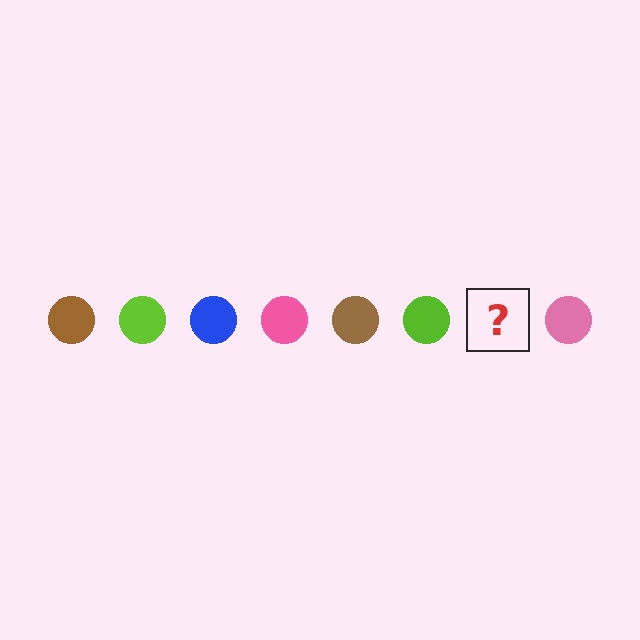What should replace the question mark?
The question mark should be replaced with a blue circle.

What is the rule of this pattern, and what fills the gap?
The rule is that the pattern cycles through brown, lime, blue, pink circles. The gap should be filled with a blue circle.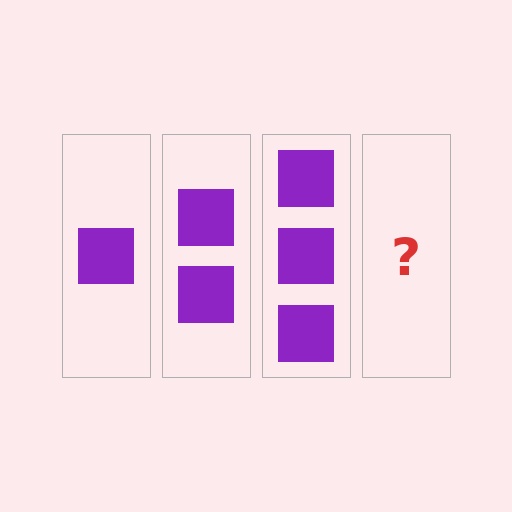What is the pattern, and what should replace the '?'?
The pattern is that each step adds one more square. The '?' should be 4 squares.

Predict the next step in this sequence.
The next step is 4 squares.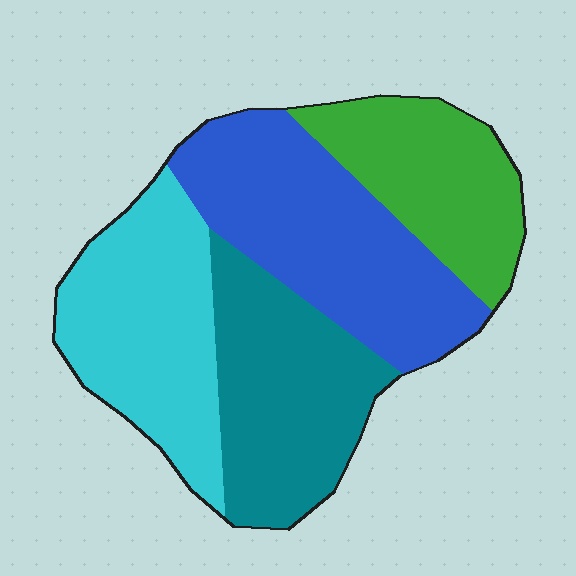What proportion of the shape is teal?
Teal covers 25% of the shape.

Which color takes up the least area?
Green, at roughly 20%.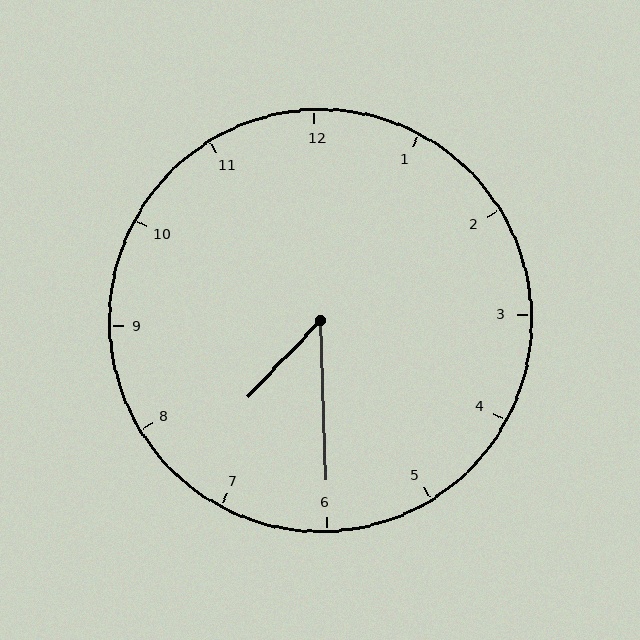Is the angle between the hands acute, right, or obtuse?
It is acute.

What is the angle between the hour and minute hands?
Approximately 45 degrees.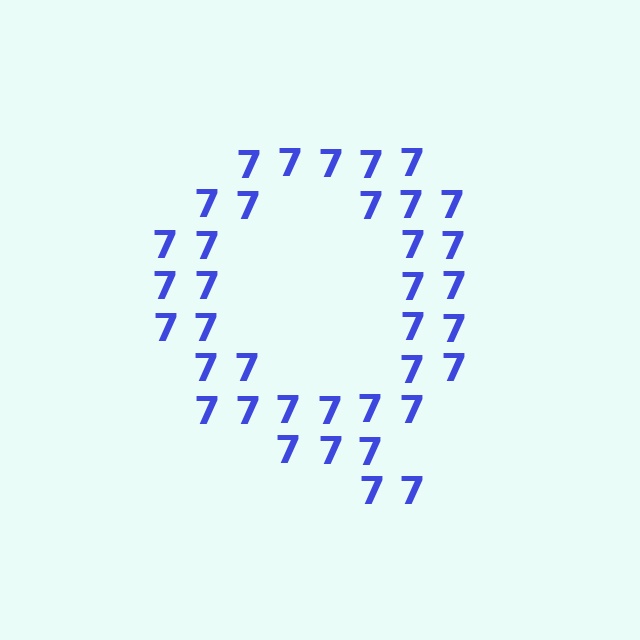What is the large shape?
The large shape is the letter Q.